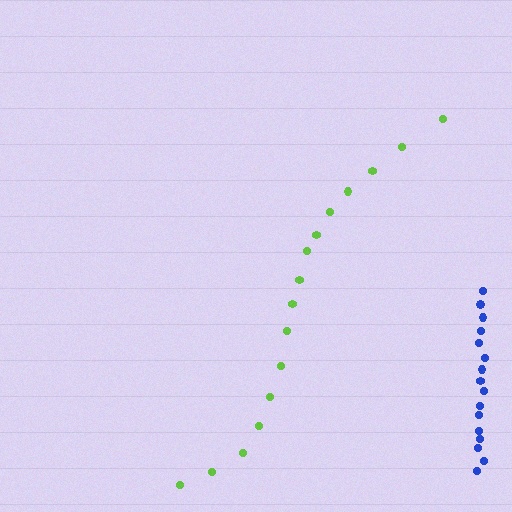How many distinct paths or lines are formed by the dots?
There are 2 distinct paths.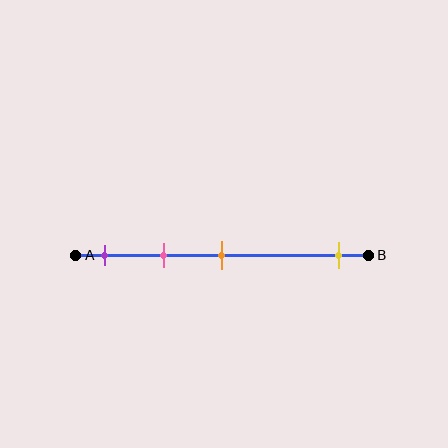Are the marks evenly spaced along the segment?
No, the marks are not evenly spaced.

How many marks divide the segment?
There are 4 marks dividing the segment.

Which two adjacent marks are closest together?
The purple and pink marks are the closest adjacent pair.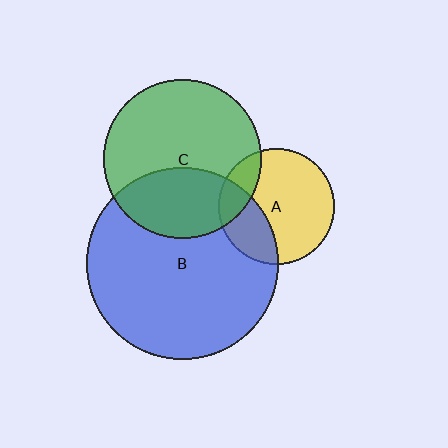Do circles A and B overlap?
Yes.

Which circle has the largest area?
Circle B (blue).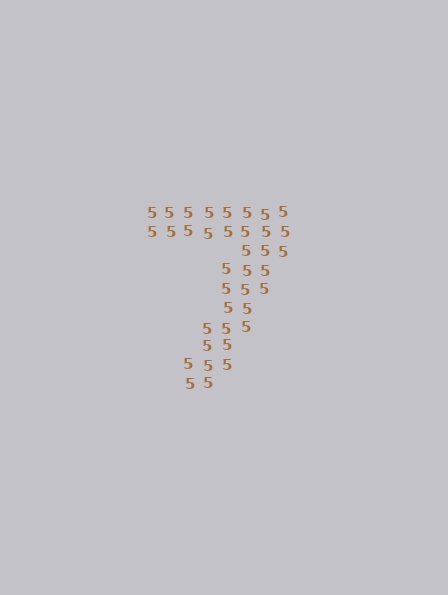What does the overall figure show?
The overall figure shows the digit 7.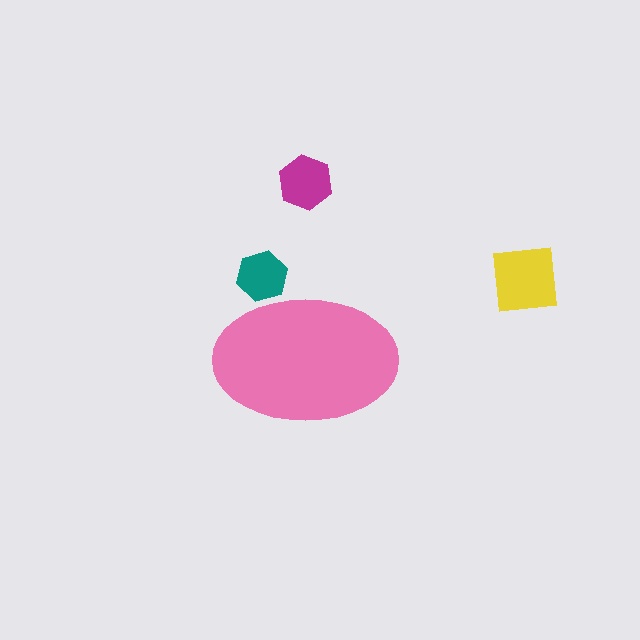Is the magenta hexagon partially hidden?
No, the magenta hexagon is fully visible.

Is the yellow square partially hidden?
No, the yellow square is fully visible.